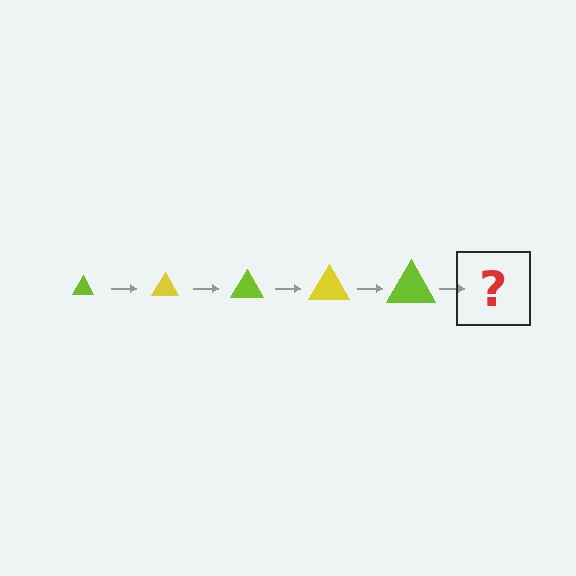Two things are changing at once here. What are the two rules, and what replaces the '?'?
The two rules are that the triangle grows larger each step and the color cycles through lime and yellow. The '?' should be a yellow triangle, larger than the previous one.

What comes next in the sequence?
The next element should be a yellow triangle, larger than the previous one.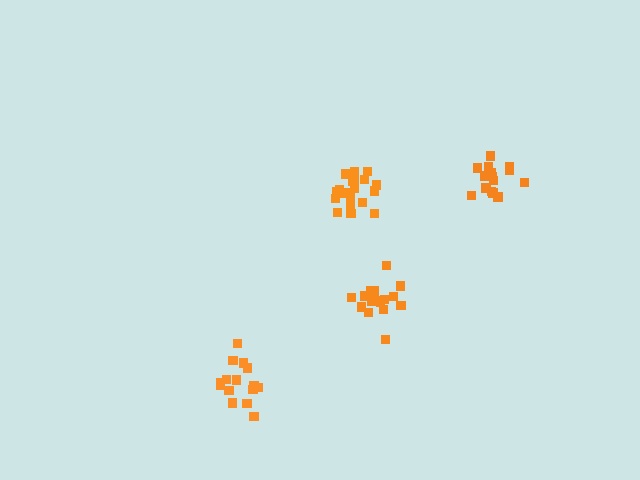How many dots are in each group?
Group 1: 15 dots, Group 2: 17 dots, Group 3: 19 dots, Group 4: 16 dots (67 total).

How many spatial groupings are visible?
There are 4 spatial groupings.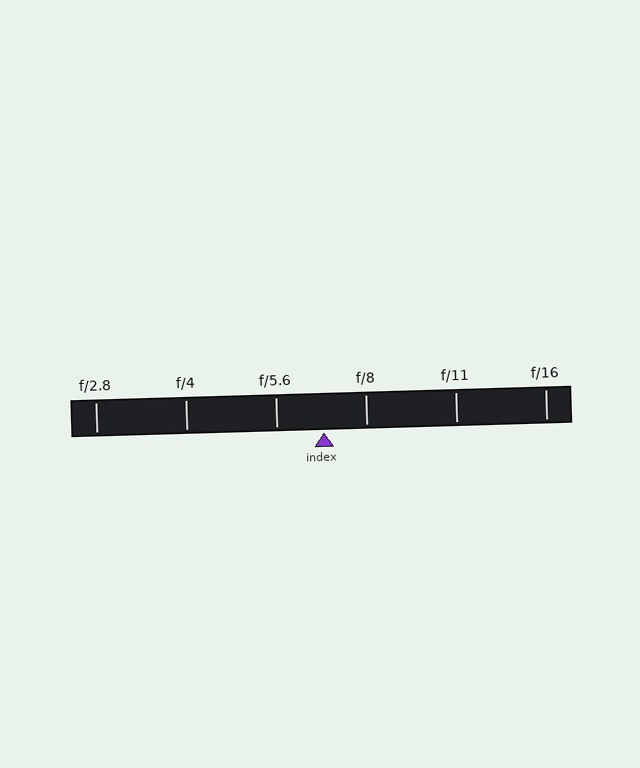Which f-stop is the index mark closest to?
The index mark is closest to f/8.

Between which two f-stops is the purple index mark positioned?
The index mark is between f/5.6 and f/8.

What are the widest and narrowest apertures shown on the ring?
The widest aperture shown is f/2.8 and the narrowest is f/16.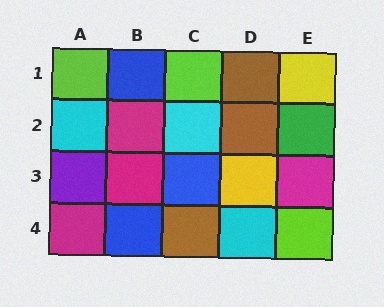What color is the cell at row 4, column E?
Lime.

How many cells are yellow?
2 cells are yellow.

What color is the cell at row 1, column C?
Lime.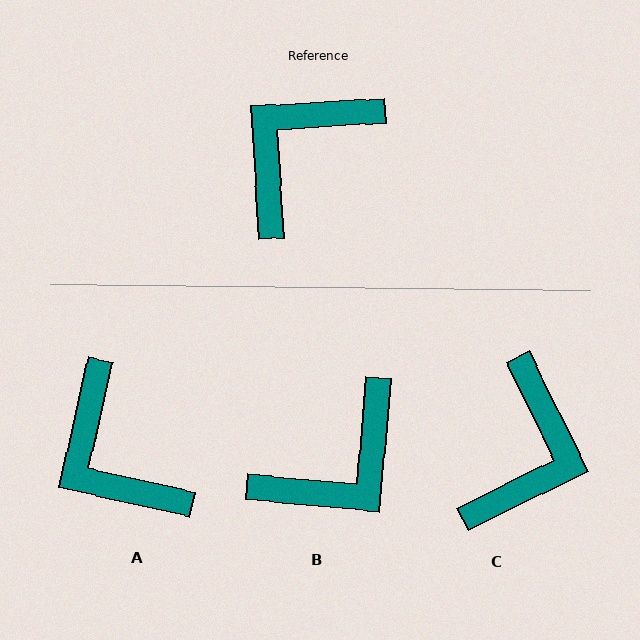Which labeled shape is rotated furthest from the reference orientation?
B, about 171 degrees away.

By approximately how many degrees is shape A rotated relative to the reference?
Approximately 74 degrees counter-clockwise.